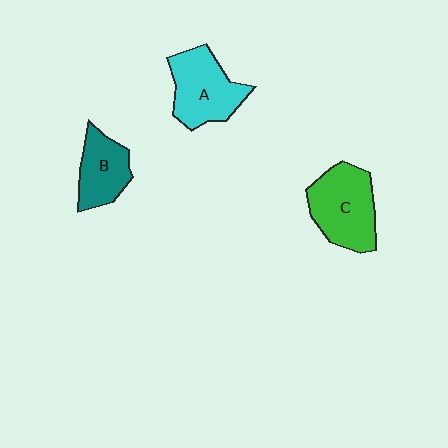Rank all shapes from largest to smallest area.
From largest to smallest: C (green), A (cyan), B (teal).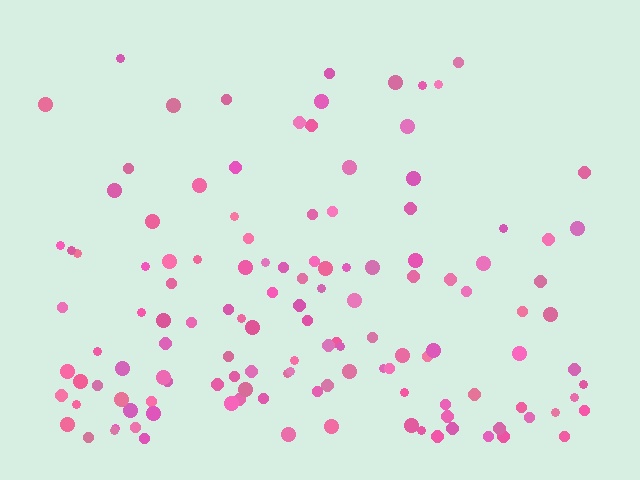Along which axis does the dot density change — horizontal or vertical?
Vertical.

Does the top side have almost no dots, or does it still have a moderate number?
Still a moderate number, just noticeably fewer than the bottom.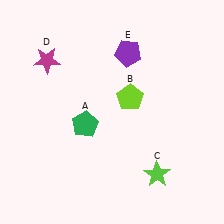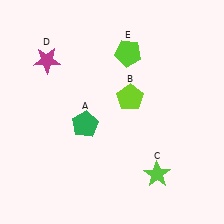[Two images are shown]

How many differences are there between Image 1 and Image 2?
There is 1 difference between the two images.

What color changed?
The pentagon (E) changed from purple in Image 1 to lime in Image 2.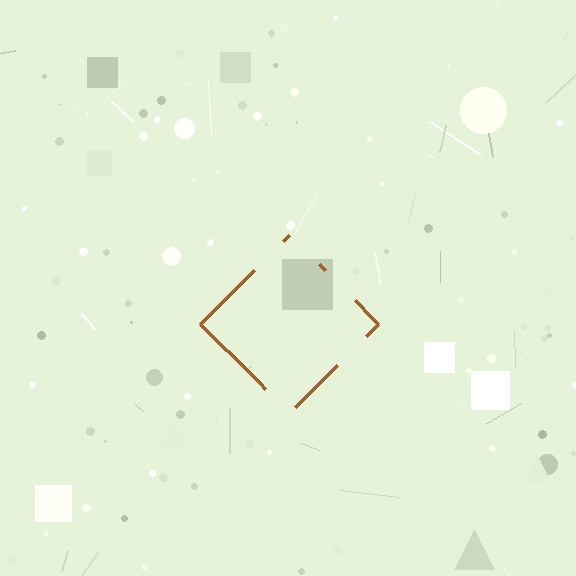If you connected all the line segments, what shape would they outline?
They would outline a diamond.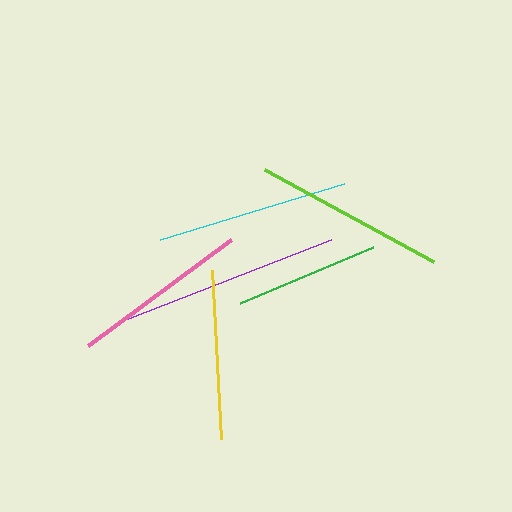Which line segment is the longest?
The purple line is the longest at approximately 218 pixels.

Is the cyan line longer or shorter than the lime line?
The lime line is longer than the cyan line.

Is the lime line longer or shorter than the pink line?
The lime line is longer than the pink line.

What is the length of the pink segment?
The pink segment is approximately 178 pixels long.